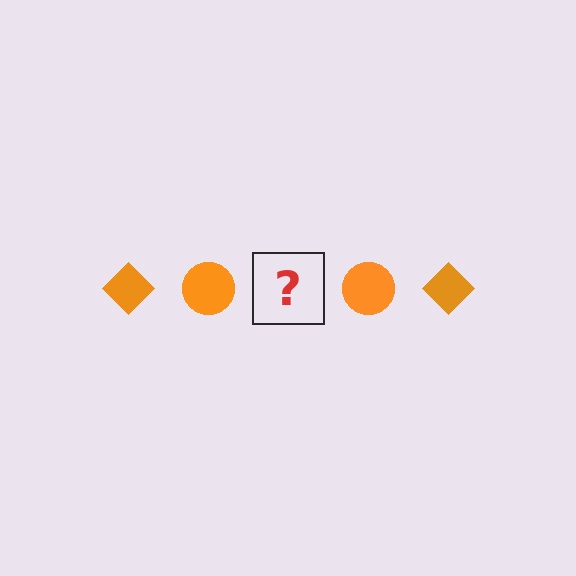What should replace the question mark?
The question mark should be replaced with an orange diamond.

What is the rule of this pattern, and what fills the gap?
The rule is that the pattern cycles through diamond, circle shapes in orange. The gap should be filled with an orange diamond.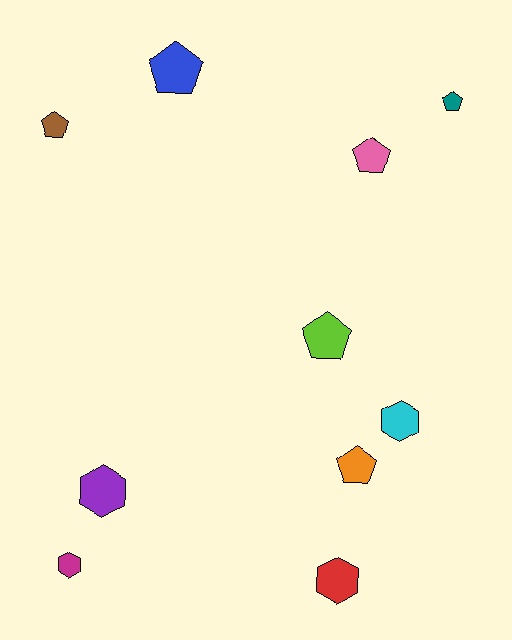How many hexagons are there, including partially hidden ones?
There are 4 hexagons.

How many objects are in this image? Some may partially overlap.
There are 10 objects.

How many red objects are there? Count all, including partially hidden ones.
There is 1 red object.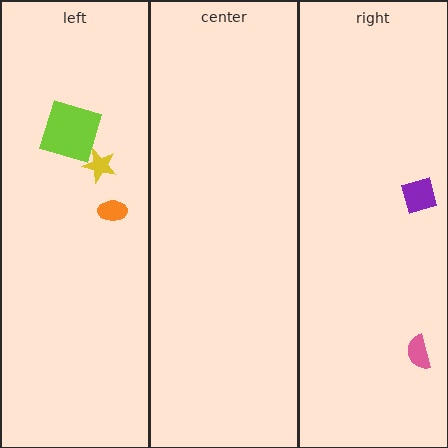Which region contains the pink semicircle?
The right region.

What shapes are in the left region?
The yellow star, the orange ellipse, the lime square.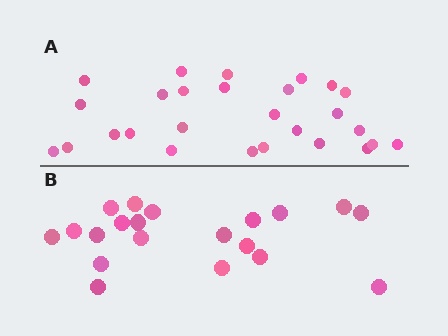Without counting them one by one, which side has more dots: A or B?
Region A (the top region) has more dots.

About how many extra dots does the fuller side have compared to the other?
Region A has roughly 8 or so more dots than region B.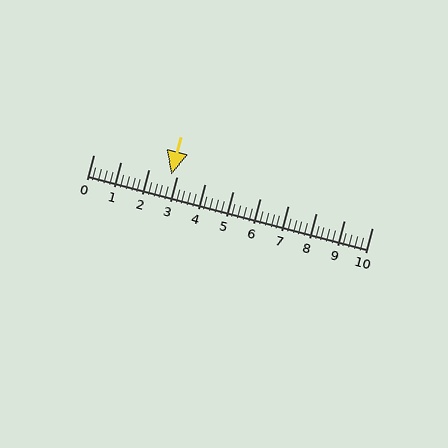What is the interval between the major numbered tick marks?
The major tick marks are spaced 1 units apart.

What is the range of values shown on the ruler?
The ruler shows values from 0 to 10.